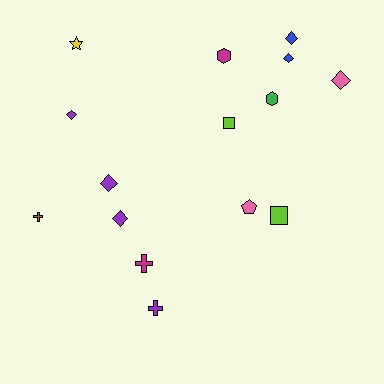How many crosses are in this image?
There are 3 crosses.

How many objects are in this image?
There are 15 objects.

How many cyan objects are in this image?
There are no cyan objects.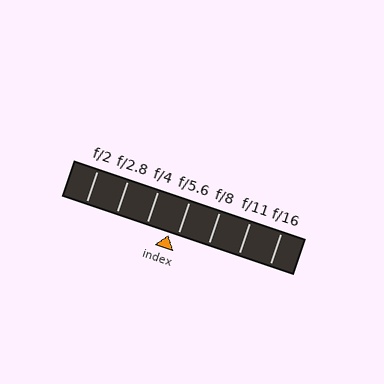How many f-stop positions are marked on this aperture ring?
There are 7 f-stop positions marked.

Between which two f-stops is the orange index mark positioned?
The index mark is between f/4 and f/5.6.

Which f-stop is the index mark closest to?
The index mark is closest to f/5.6.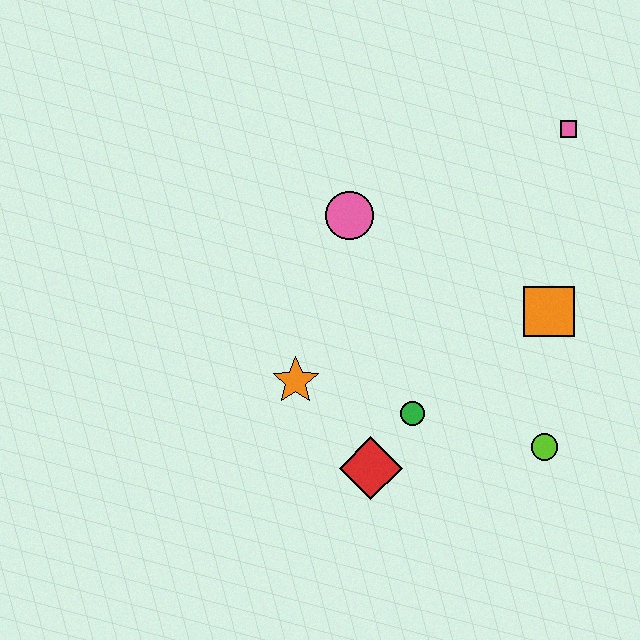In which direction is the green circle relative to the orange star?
The green circle is to the right of the orange star.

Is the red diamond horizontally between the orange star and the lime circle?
Yes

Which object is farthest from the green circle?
The pink square is farthest from the green circle.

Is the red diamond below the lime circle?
Yes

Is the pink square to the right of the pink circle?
Yes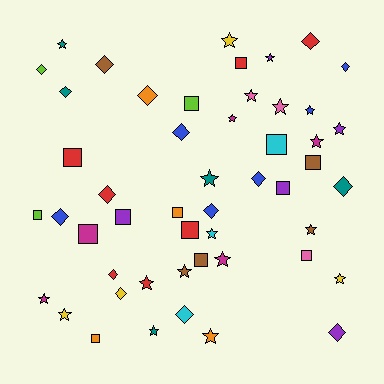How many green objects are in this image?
There are no green objects.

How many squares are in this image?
There are 14 squares.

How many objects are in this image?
There are 50 objects.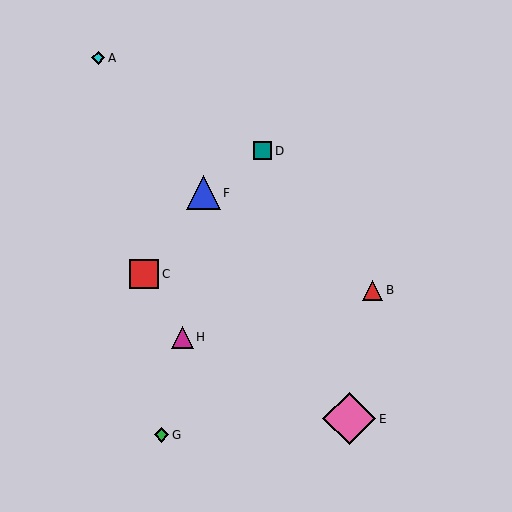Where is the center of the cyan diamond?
The center of the cyan diamond is at (98, 58).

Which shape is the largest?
The pink diamond (labeled E) is the largest.